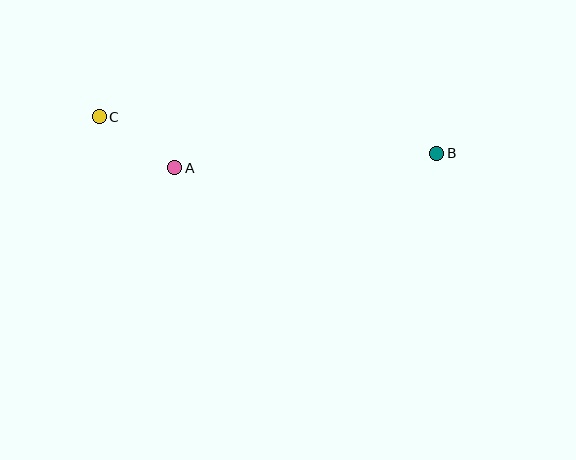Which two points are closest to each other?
Points A and C are closest to each other.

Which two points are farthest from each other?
Points B and C are farthest from each other.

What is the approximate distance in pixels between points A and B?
The distance between A and B is approximately 263 pixels.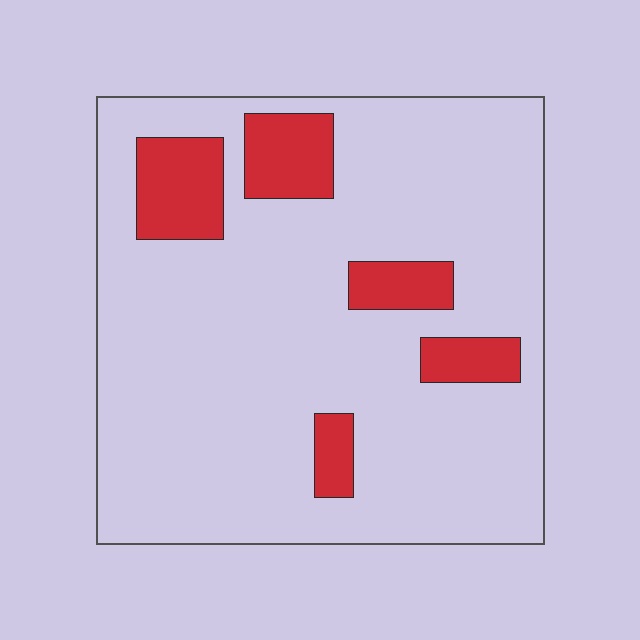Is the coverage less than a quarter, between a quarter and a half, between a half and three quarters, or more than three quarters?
Less than a quarter.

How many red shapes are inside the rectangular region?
5.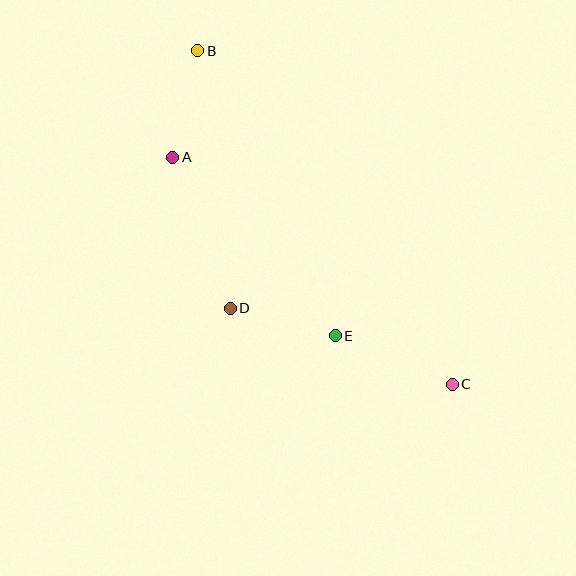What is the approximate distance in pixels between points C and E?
The distance between C and E is approximately 127 pixels.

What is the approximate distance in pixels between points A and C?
The distance between A and C is approximately 360 pixels.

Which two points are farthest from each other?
Points B and C are farthest from each other.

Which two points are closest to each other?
Points D and E are closest to each other.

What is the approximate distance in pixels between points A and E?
The distance between A and E is approximately 241 pixels.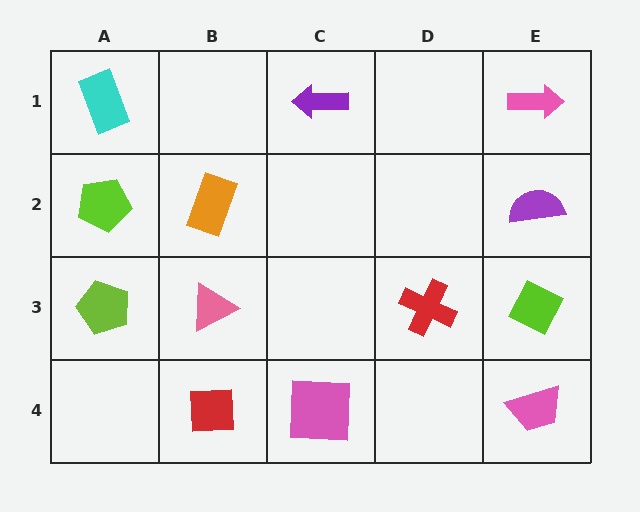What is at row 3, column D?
A red cross.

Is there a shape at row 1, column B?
No, that cell is empty.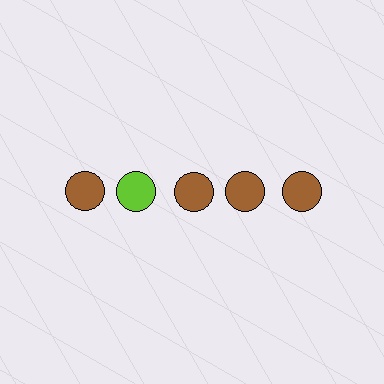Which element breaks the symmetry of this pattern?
The lime circle in the top row, second from left column breaks the symmetry. All other shapes are brown circles.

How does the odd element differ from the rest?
It has a different color: lime instead of brown.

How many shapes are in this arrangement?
There are 5 shapes arranged in a grid pattern.